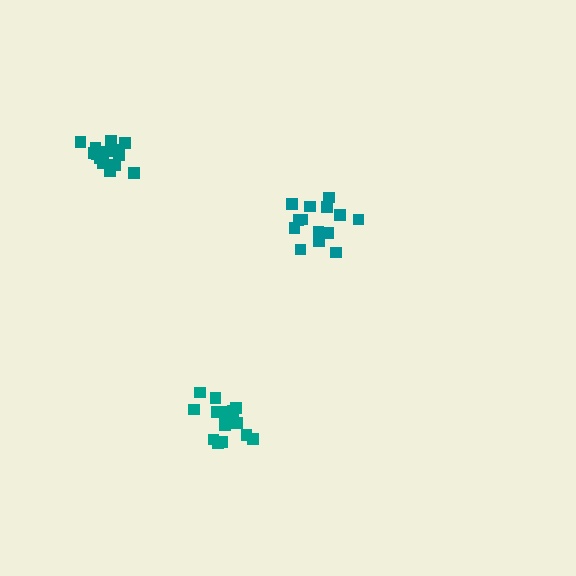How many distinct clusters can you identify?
There are 3 distinct clusters.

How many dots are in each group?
Group 1: 18 dots, Group 2: 14 dots, Group 3: 17 dots (49 total).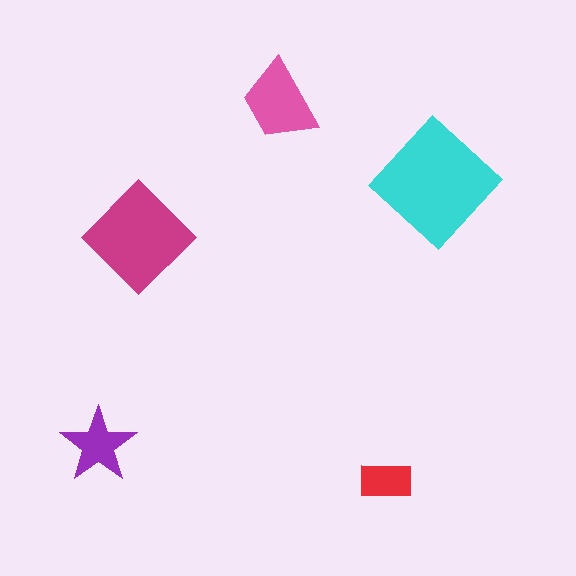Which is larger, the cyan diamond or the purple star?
The cyan diamond.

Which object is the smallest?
The red rectangle.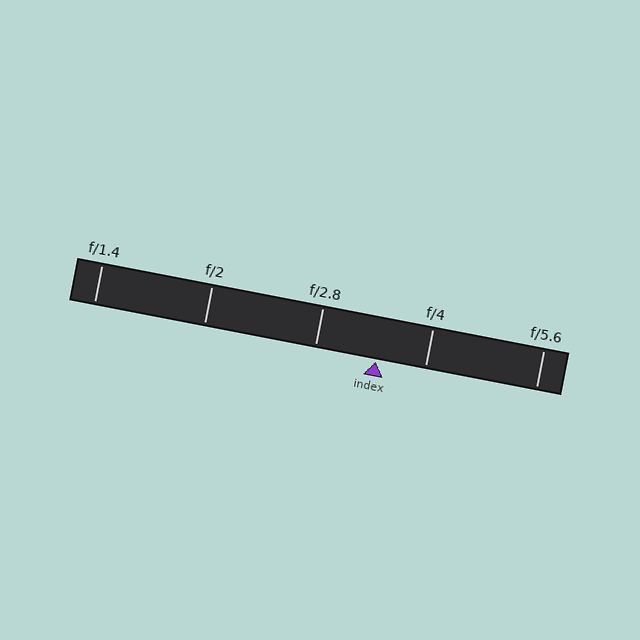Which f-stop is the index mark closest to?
The index mark is closest to f/4.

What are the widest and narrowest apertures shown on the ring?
The widest aperture shown is f/1.4 and the narrowest is f/5.6.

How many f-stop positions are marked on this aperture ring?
There are 5 f-stop positions marked.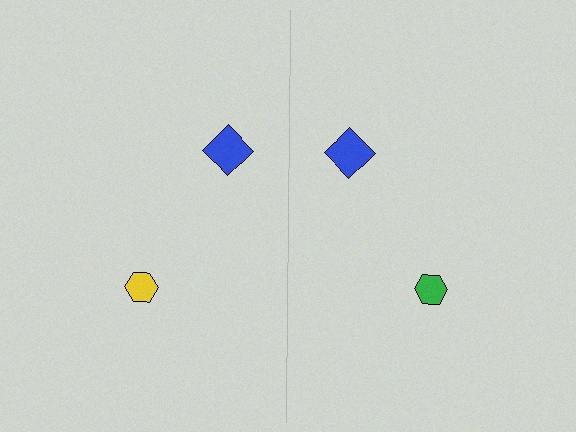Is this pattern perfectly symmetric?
No, the pattern is not perfectly symmetric. The green hexagon on the right side breaks the symmetry — its mirror counterpart is yellow.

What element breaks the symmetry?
The green hexagon on the right side breaks the symmetry — its mirror counterpart is yellow.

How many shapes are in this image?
There are 4 shapes in this image.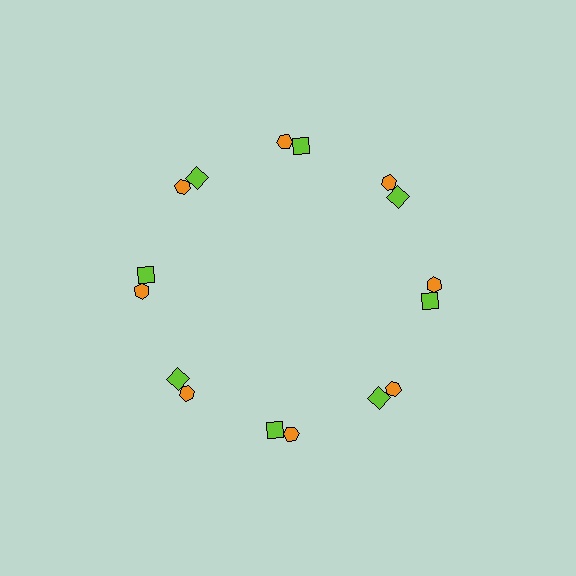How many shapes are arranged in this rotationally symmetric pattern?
There are 16 shapes, arranged in 8 groups of 2.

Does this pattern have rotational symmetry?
Yes, this pattern has 8-fold rotational symmetry. It looks the same after rotating 45 degrees around the center.